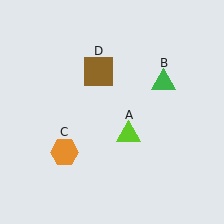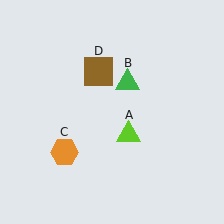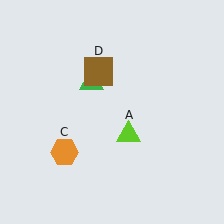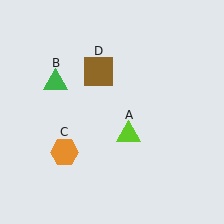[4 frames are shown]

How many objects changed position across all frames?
1 object changed position: green triangle (object B).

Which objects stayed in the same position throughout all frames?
Lime triangle (object A) and orange hexagon (object C) and brown square (object D) remained stationary.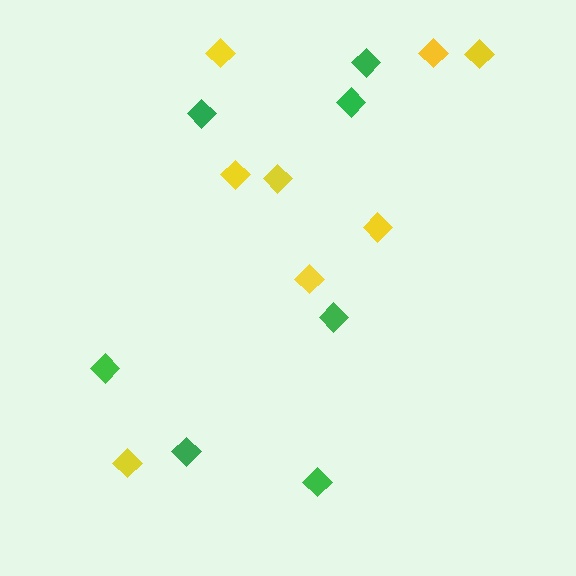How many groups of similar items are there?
There are 2 groups: one group of green diamonds (7) and one group of yellow diamonds (8).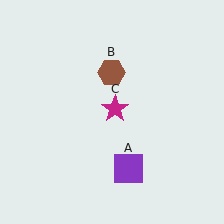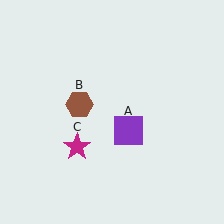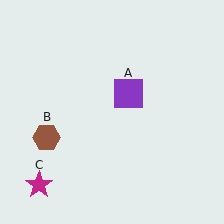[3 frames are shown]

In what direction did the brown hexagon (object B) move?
The brown hexagon (object B) moved down and to the left.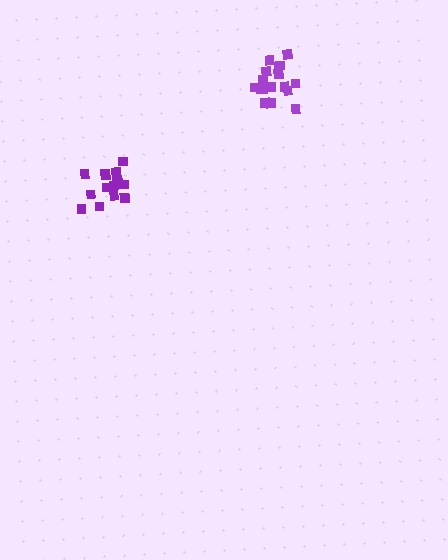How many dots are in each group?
Group 1: 18 dots, Group 2: 15 dots (33 total).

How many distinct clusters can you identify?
There are 2 distinct clusters.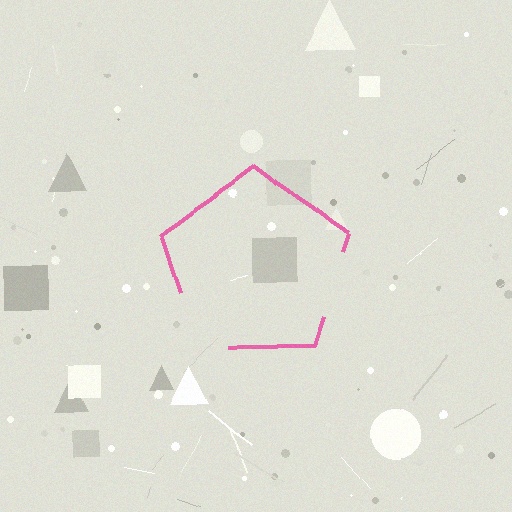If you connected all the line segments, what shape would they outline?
They would outline a pentagon.